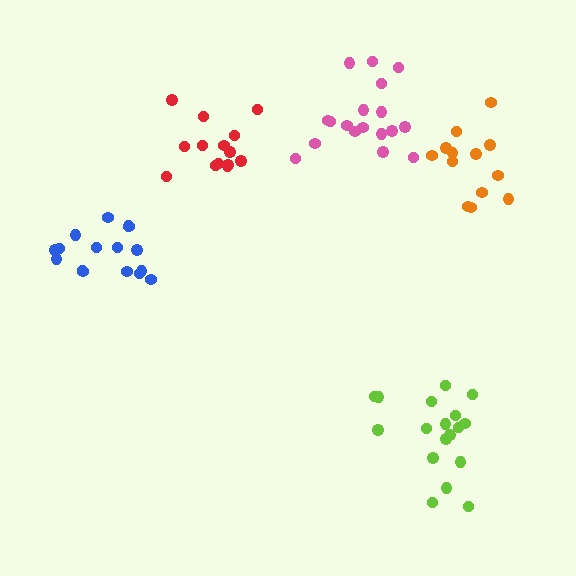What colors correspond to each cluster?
The clusters are colored: red, blue, pink, lime, orange.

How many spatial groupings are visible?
There are 5 spatial groupings.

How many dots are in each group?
Group 1: 14 dots, Group 2: 16 dots, Group 3: 18 dots, Group 4: 18 dots, Group 5: 13 dots (79 total).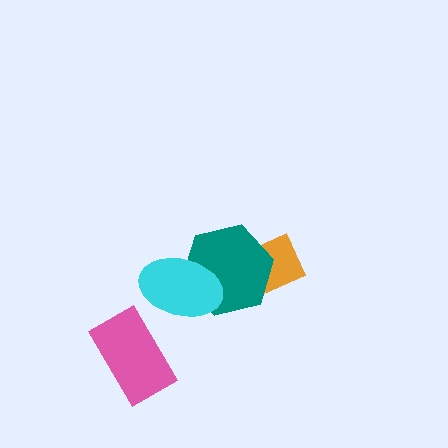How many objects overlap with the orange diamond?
1 object overlaps with the orange diamond.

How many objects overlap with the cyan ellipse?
1 object overlaps with the cyan ellipse.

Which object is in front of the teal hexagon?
The cyan ellipse is in front of the teal hexagon.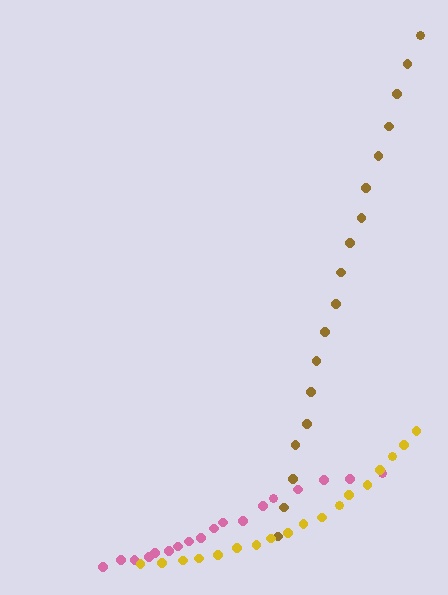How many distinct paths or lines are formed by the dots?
There are 3 distinct paths.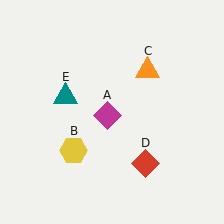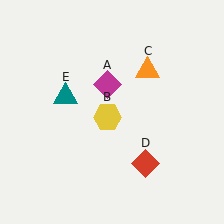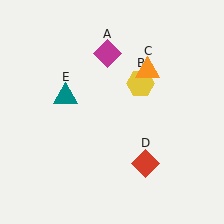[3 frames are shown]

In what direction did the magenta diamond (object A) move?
The magenta diamond (object A) moved up.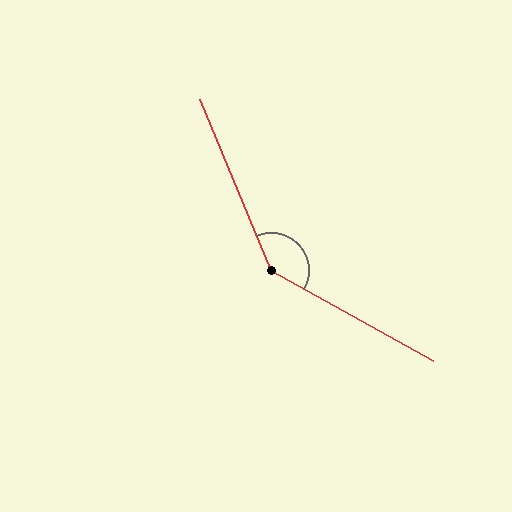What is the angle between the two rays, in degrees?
Approximately 142 degrees.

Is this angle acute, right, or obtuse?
It is obtuse.